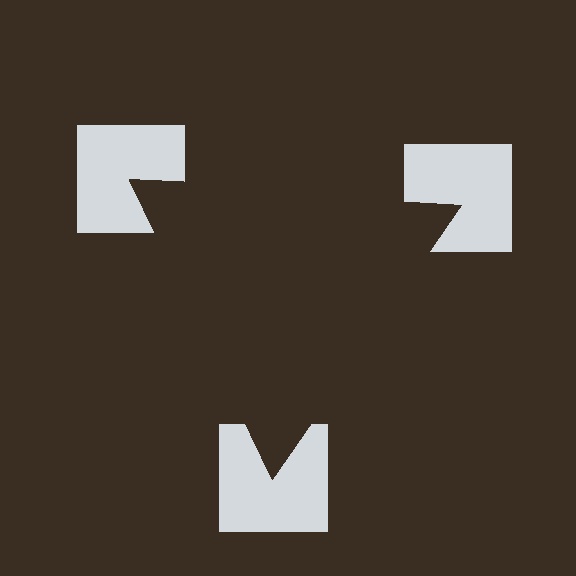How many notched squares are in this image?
There are 3 — one at each vertex of the illusory triangle.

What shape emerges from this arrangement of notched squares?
An illusory triangle — its edges are inferred from the aligned wedge cuts in the notched squares, not physically drawn.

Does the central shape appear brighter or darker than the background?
It typically appears slightly darker than the background, even though no actual brightness change is drawn.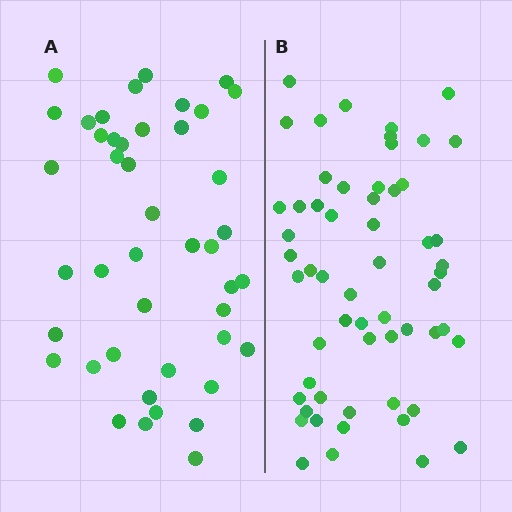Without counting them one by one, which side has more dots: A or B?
Region B (the right region) has more dots.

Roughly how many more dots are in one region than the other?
Region B has approximately 15 more dots than region A.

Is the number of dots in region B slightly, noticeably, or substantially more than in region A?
Region B has noticeably more, but not dramatically so. The ratio is roughly 1.3 to 1.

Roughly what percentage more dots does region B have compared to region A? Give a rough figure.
About 30% more.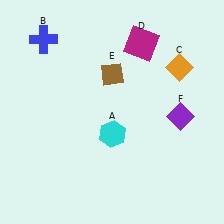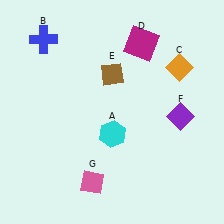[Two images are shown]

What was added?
A pink diamond (G) was added in Image 2.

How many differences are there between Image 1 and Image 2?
There is 1 difference between the two images.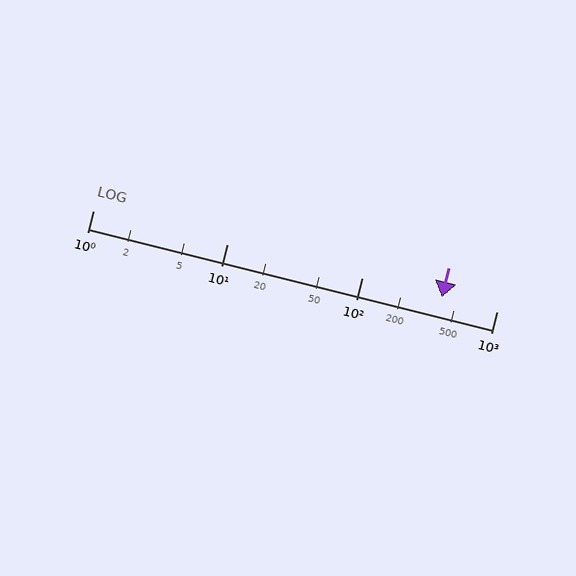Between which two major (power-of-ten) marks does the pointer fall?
The pointer is between 100 and 1000.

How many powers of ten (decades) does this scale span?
The scale spans 3 decades, from 1 to 1000.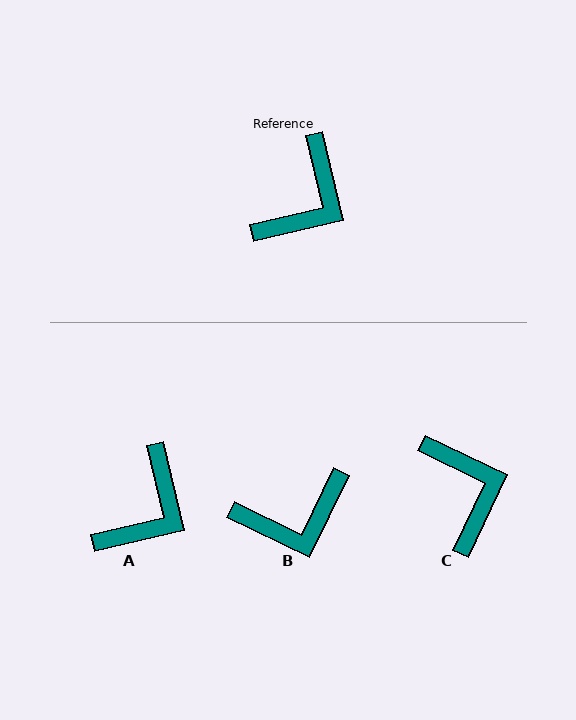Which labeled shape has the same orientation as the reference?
A.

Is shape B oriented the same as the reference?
No, it is off by about 39 degrees.